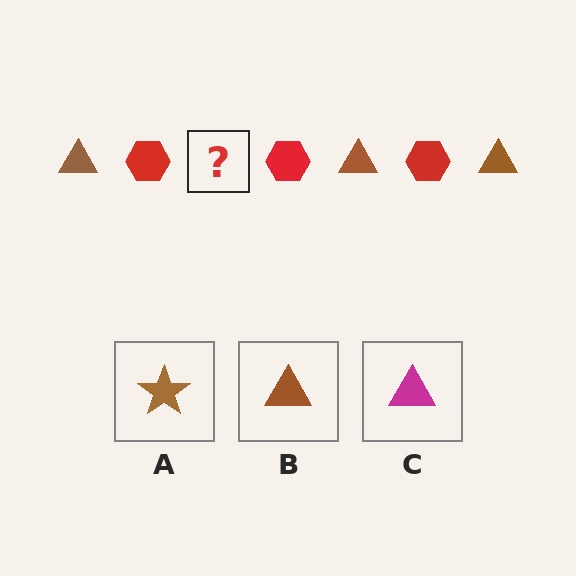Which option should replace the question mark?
Option B.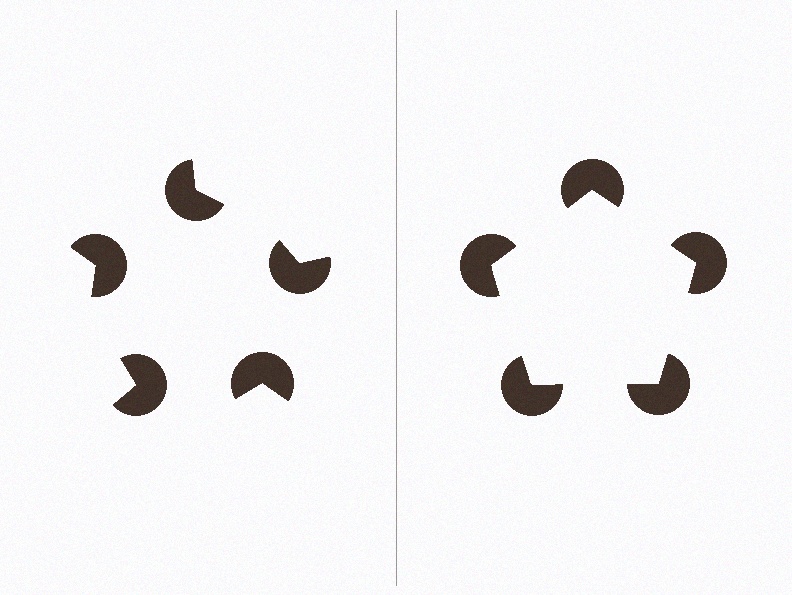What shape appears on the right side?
An illusory pentagon.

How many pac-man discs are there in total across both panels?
10 — 5 on each side.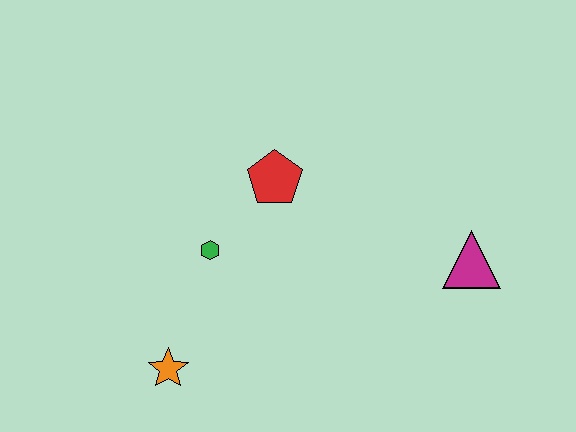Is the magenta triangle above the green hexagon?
No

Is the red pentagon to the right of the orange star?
Yes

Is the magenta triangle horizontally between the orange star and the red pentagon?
No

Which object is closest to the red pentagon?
The green hexagon is closest to the red pentagon.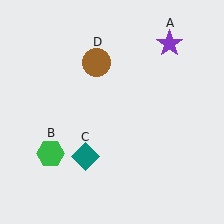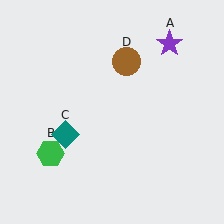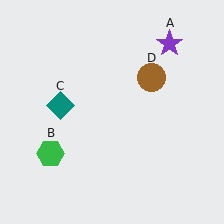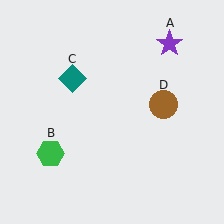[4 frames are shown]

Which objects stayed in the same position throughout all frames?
Purple star (object A) and green hexagon (object B) remained stationary.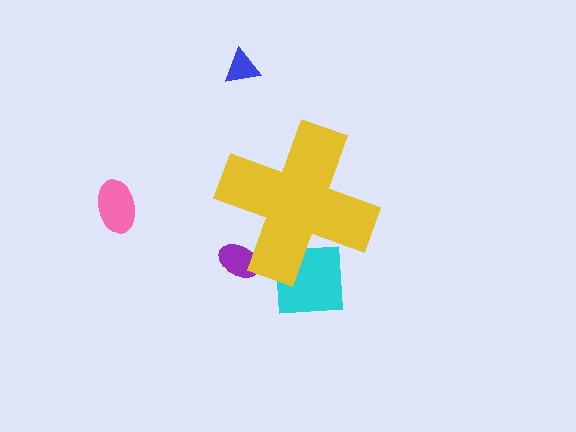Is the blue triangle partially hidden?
No, the blue triangle is fully visible.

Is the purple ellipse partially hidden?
Yes, the purple ellipse is partially hidden behind the yellow cross.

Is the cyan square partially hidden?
Yes, the cyan square is partially hidden behind the yellow cross.